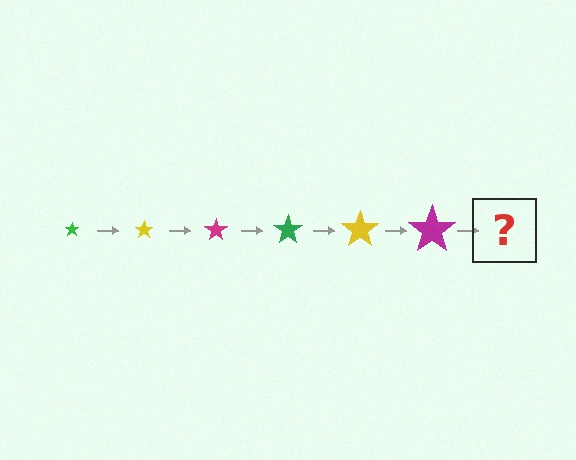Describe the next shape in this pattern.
It should be a green star, larger than the previous one.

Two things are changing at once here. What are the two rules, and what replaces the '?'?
The two rules are that the star grows larger each step and the color cycles through green, yellow, and magenta. The '?' should be a green star, larger than the previous one.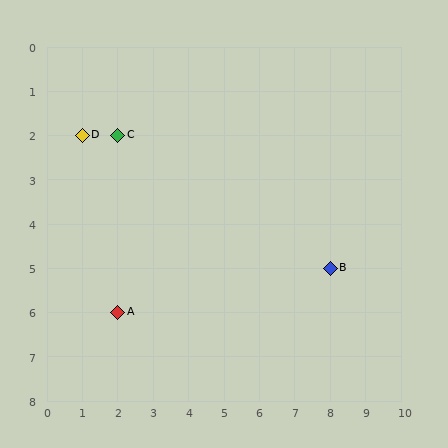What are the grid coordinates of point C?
Point C is at grid coordinates (2, 2).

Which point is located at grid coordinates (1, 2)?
Point D is at (1, 2).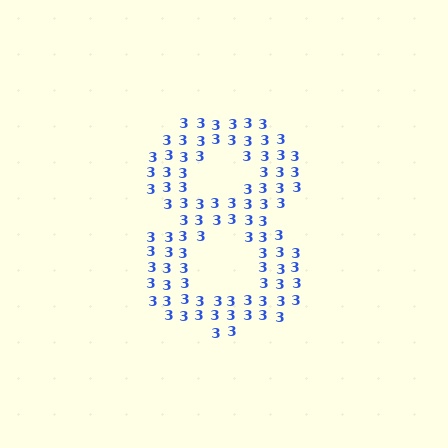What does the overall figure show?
The overall figure shows the digit 8.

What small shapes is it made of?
It is made of small digit 3's.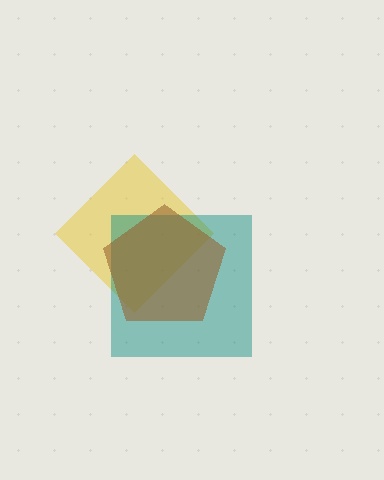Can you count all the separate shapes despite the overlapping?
Yes, there are 3 separate shapes.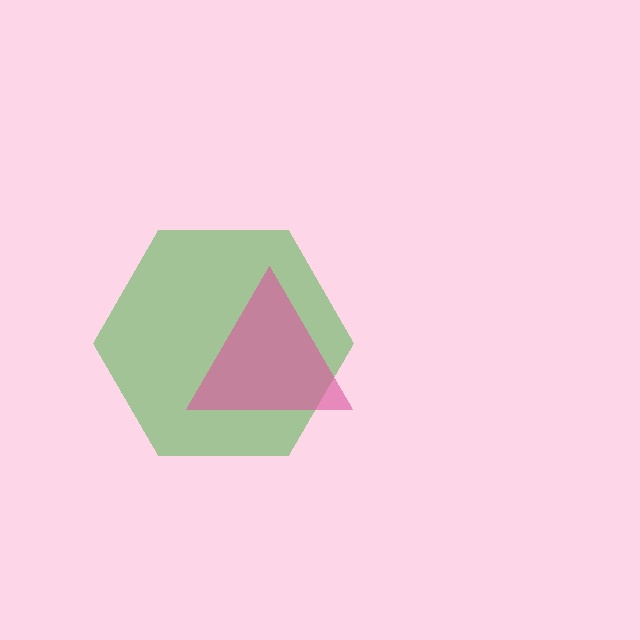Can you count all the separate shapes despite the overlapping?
Yes, there are 2 separate shapes.